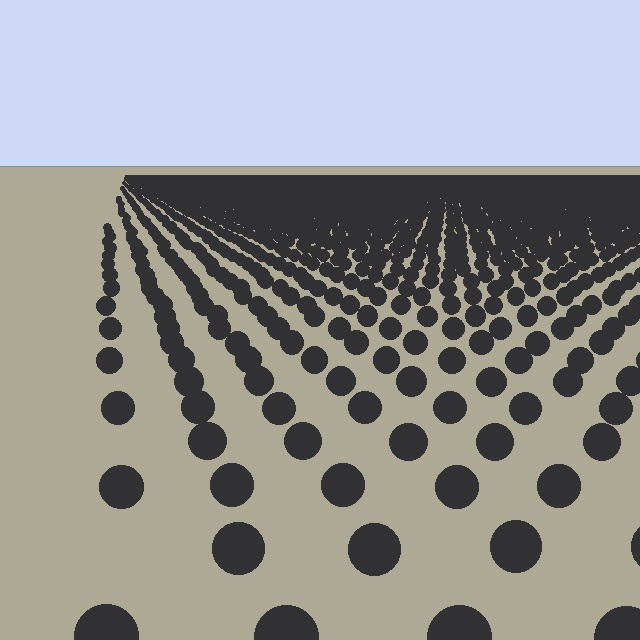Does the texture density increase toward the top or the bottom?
Density increases toward the top.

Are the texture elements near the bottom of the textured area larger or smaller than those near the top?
Larger. Near the bottom, elements are closer to the viewer and appear at a bigger on-screen size.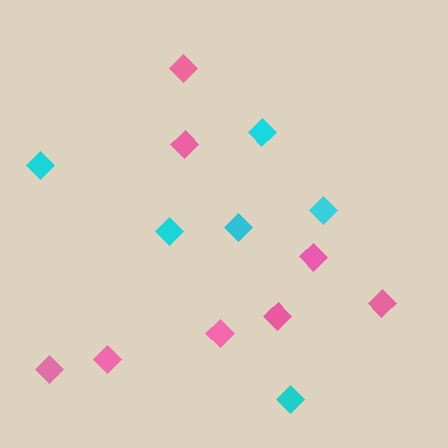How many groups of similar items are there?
There are 2 groups: one group of cyan diamonds (6) and one group of pink diamonds (8).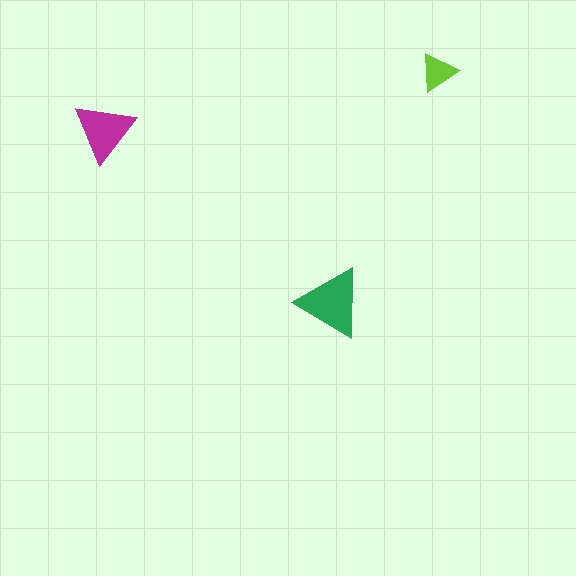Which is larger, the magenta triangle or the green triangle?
The green one.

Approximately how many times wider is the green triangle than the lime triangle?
About 2 times wider.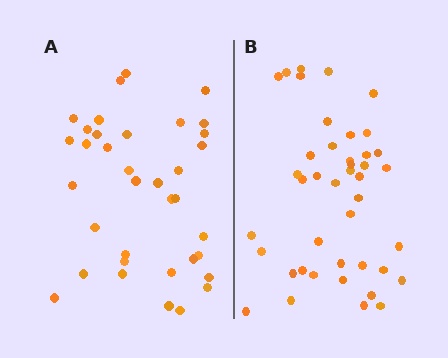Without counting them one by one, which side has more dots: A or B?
Region B (the right region) has more dots.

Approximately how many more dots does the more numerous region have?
Region B has about 6 more dots than region A.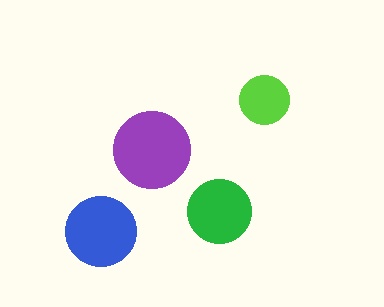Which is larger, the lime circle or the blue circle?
The blue one.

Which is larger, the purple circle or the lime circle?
The purple one.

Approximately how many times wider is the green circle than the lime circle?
About 1.5 times wider.